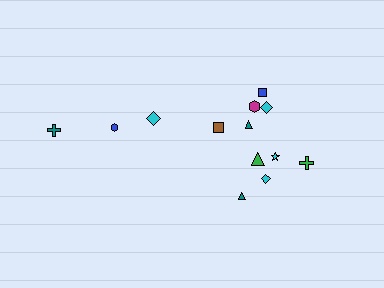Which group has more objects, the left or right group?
The right group.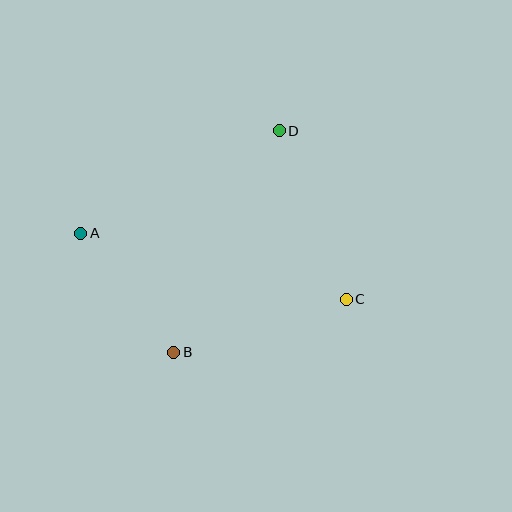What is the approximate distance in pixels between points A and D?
The distance between A and D is approximately 224 pixels.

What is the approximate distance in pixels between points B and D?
The distance between B and D is approximately 245 pixels.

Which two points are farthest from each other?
Points A and C are farthest from each other.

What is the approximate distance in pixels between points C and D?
The distance between C and D is approximately 181 pixels.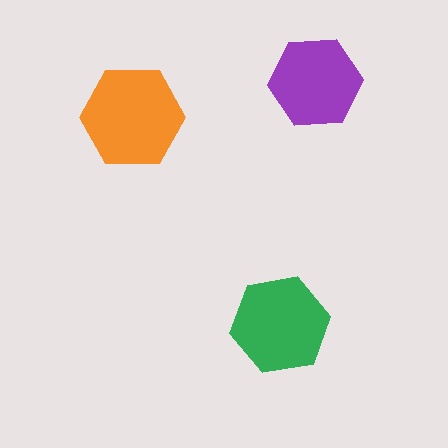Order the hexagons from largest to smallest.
the orange one, the green one, the purple one.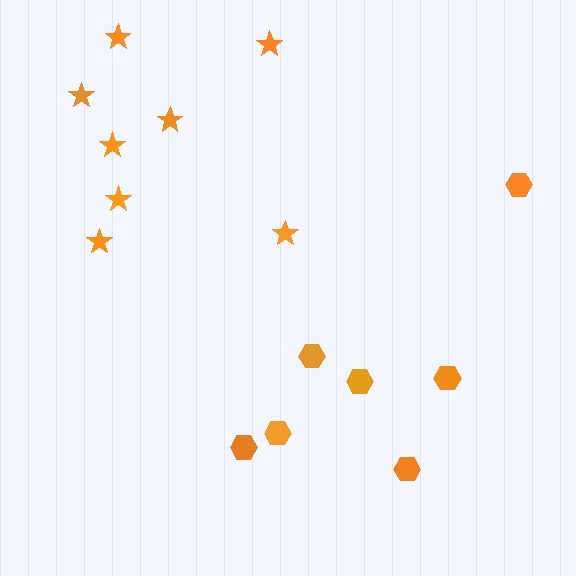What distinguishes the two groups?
There are 2 groups: one group of hexagons (7) and one group of stars (8).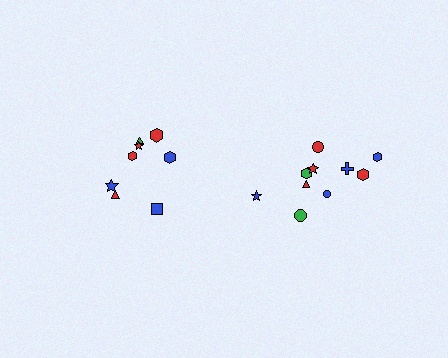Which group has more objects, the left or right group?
The right group.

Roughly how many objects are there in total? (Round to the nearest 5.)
Roughly 20 objects in total.